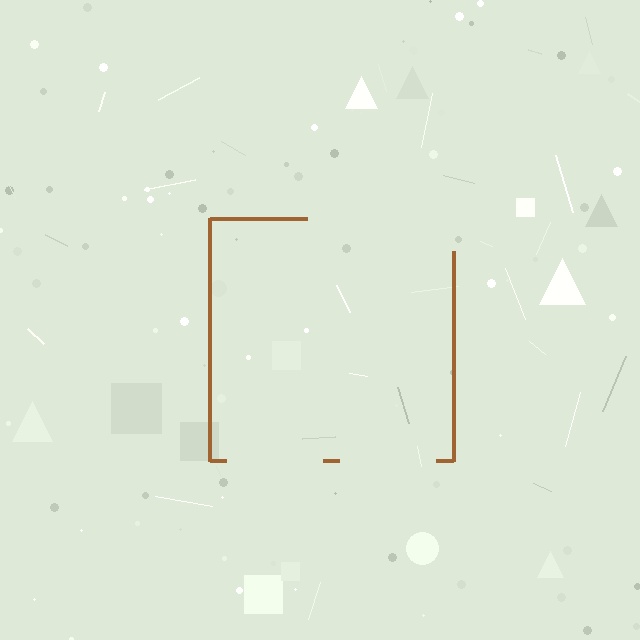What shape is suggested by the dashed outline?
The dashed outline suggests a square.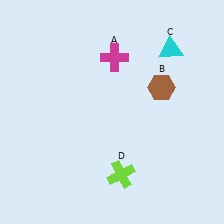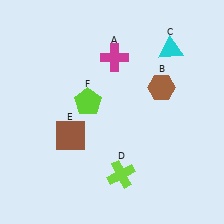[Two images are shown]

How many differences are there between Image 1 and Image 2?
There are 2 differences between the two images.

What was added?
A brown square (E), a lime pentagon (F) were added in Image 2.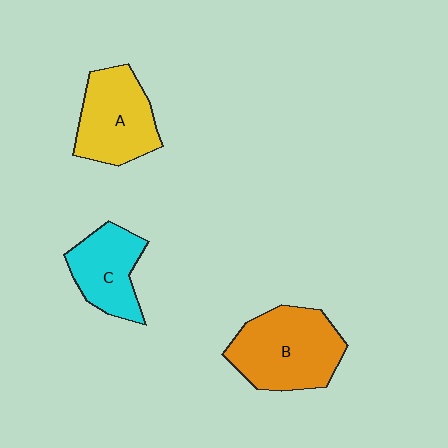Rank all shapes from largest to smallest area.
From largest to smallest: B (orange), A (yellow), C (cyan).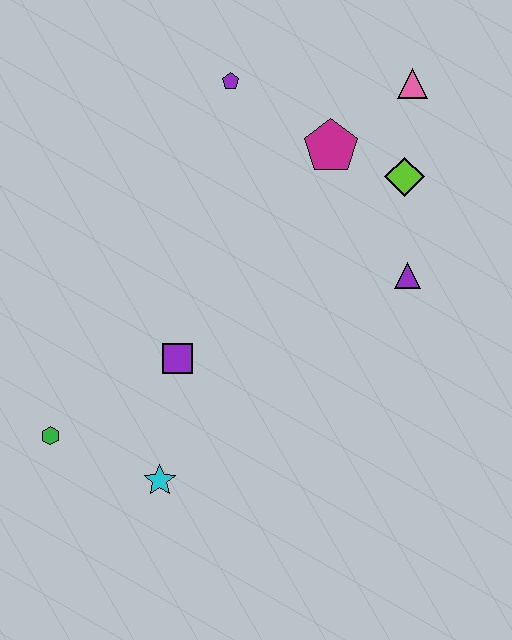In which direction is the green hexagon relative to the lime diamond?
The green hexagon is to the left of the lime diamond.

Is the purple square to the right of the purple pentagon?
No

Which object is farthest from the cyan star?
The pink triangle is farthest from the cyan star.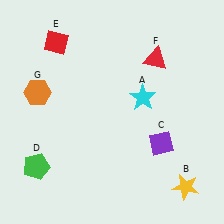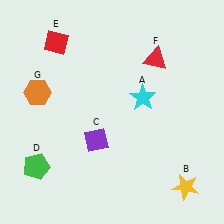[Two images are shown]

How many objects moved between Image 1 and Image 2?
1 object moved between the two images.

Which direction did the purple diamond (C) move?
The purple diamond (C) moved left.